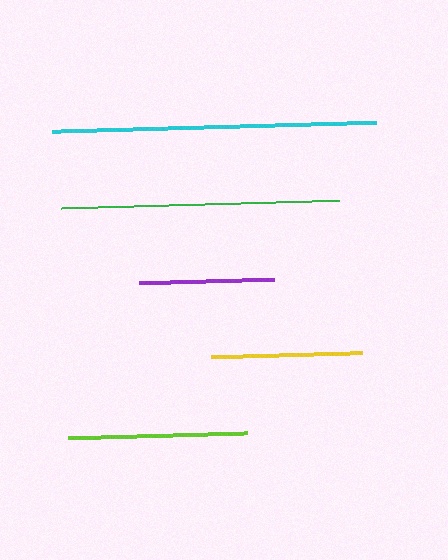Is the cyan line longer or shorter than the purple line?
The cyan line is longer than the purple line.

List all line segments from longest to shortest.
From longest to shortest: cyan, green, lime, yellow, purple.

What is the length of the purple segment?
The purple segment is approximately 136 pixels long.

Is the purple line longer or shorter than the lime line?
The lime line is longer than the purple line.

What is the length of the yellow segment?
The yellow segment is approximately 152 pixels long.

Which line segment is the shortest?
The purple line is the shortest at approximately 136 pixels.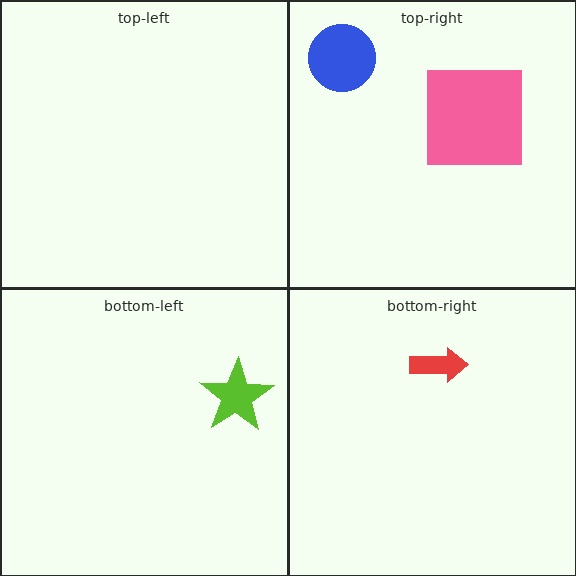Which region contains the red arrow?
The bottom-right region.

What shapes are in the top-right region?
The blue circle, the pink square.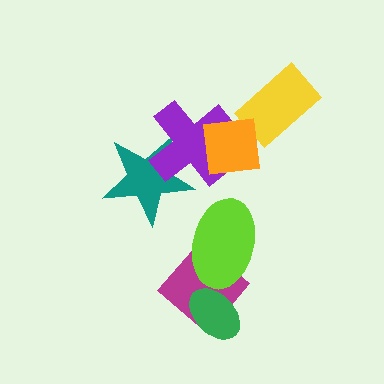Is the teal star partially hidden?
Yes, it is partially covered by another shape.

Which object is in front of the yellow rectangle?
The orange square is in front of the yellow rectangle.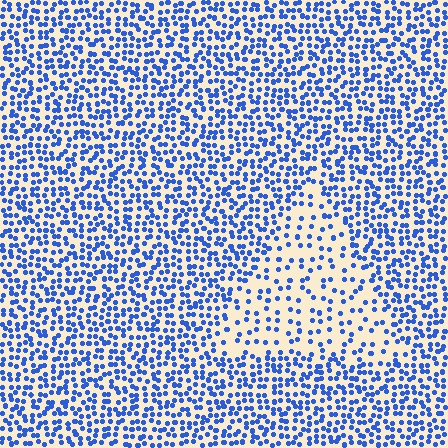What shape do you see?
I see a triangle.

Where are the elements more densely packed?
The elements are more densely packed outside the triangle boundary.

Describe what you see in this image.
The image contains small blue elements arranged at two different densities. A triangle-shaped region is visible where the elements are less densely packed than the surrounding area.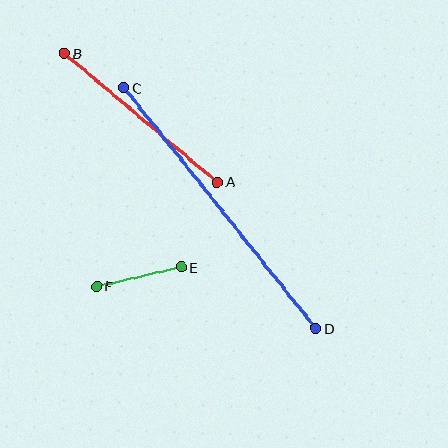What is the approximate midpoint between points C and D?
The midpoint is at approximately (220, 208) pixels.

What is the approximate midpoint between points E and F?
The midpoint is at approximately (139, 277) pixels.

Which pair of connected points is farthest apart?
Points C and D are farthest apart.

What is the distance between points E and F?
The distance is approximately 87 pixels.